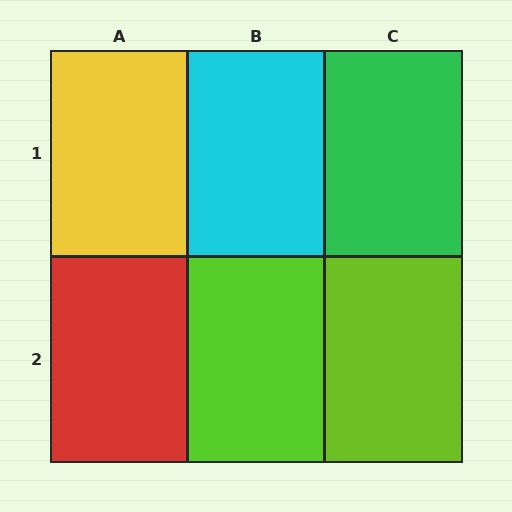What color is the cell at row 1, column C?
Green.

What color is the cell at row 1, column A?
Yellow.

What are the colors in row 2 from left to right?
Red, lime, lime.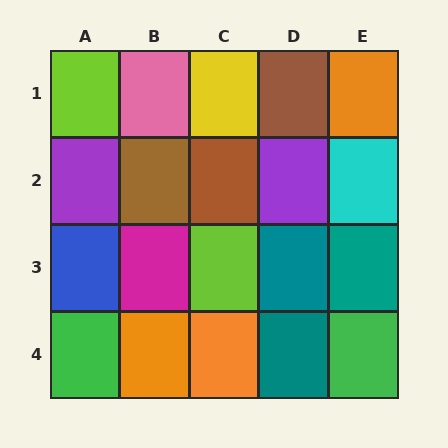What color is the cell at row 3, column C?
Lime.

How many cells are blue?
1 cell is blue.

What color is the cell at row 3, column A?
Blue.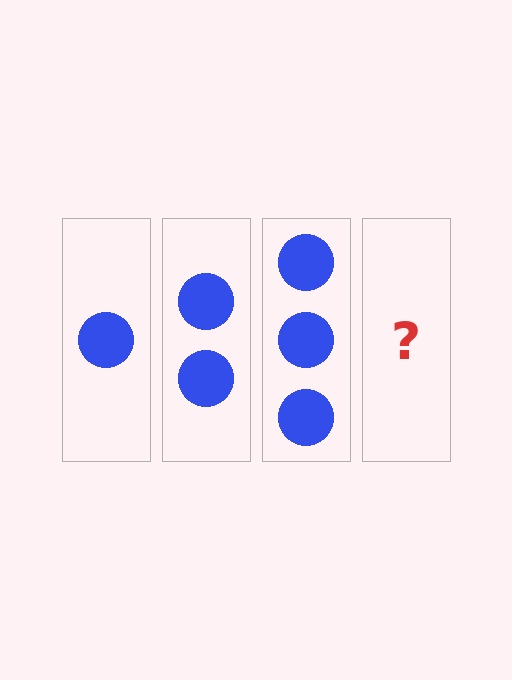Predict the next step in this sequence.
The next step is 4 circles.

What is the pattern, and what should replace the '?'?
The pattern is that each step adds one more circle. The '?' should be 4 circles.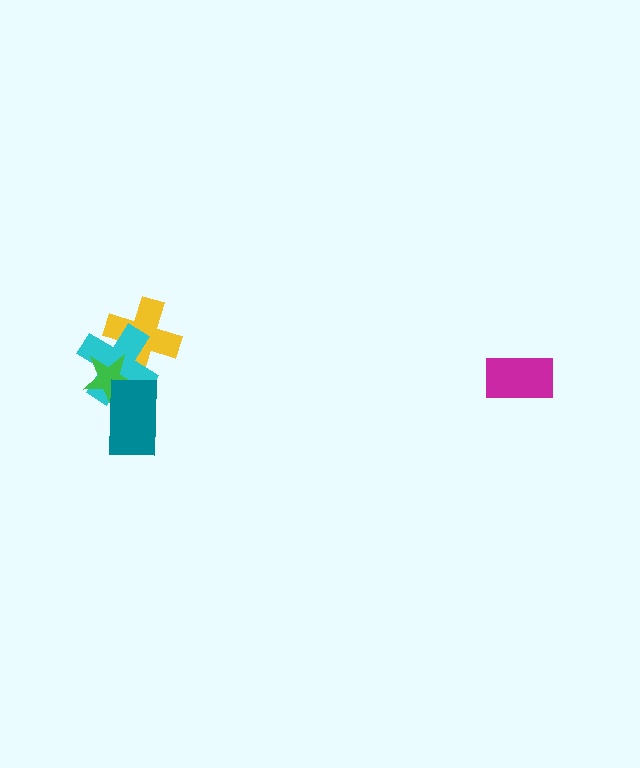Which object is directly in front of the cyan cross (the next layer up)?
The green star is directly in front of the cyan cross.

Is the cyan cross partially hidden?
Yes, it is partially covered by another shape.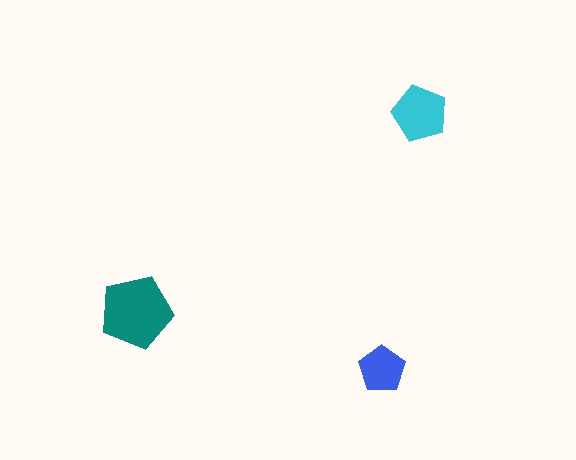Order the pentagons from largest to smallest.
the teal one, the cyan one, the blue one.